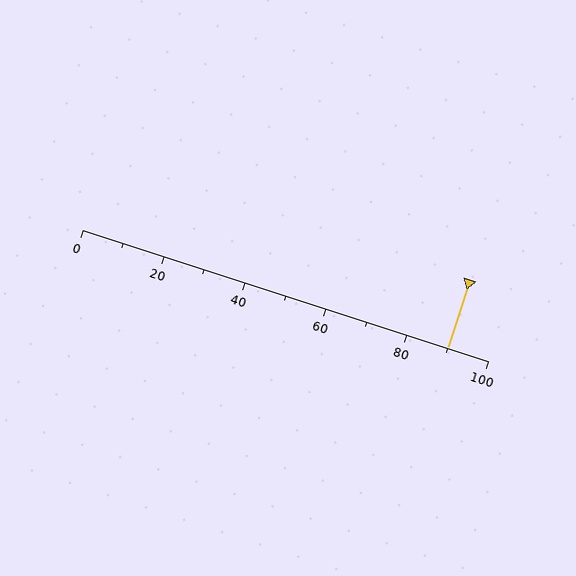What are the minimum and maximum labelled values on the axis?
The axis runs from 0 to 100.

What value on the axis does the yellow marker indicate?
The marker indicates approximately 90.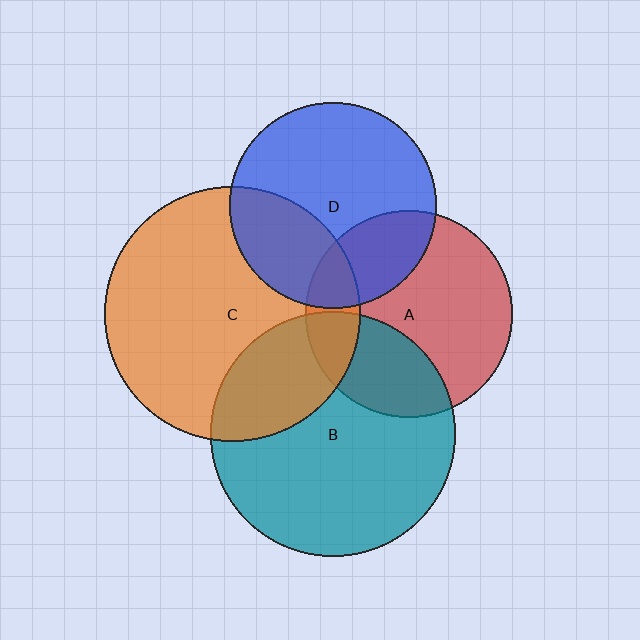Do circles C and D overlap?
Yes.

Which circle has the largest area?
Circle C (orange).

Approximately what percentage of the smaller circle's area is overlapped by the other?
Approximately 30%.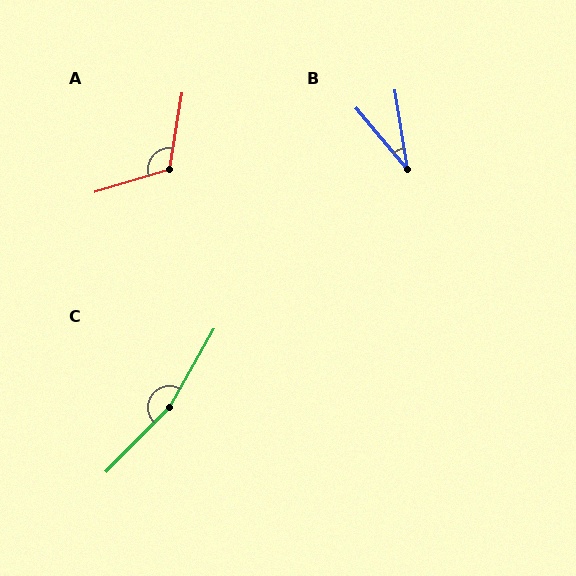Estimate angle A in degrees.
Approximately 116 degrees.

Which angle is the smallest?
B, at approximately 31 degrees.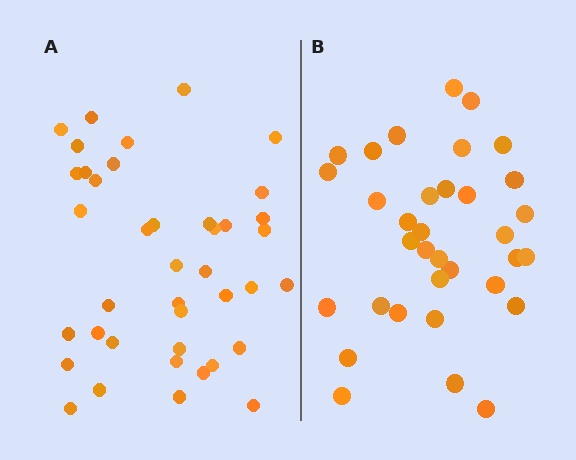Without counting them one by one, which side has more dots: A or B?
Region A (the left region) has more dots.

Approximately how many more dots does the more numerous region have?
Region A has about 6 more dots than region B.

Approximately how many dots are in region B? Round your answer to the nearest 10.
About 30 dots. (The exact count is 34, which rounds to 30.)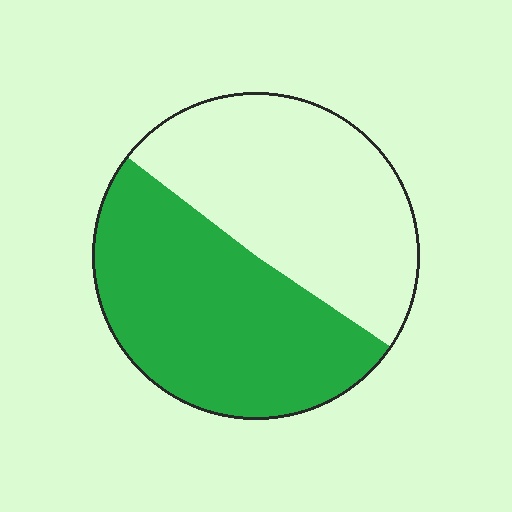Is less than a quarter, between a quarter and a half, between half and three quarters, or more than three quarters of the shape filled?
Between half and three quarters.